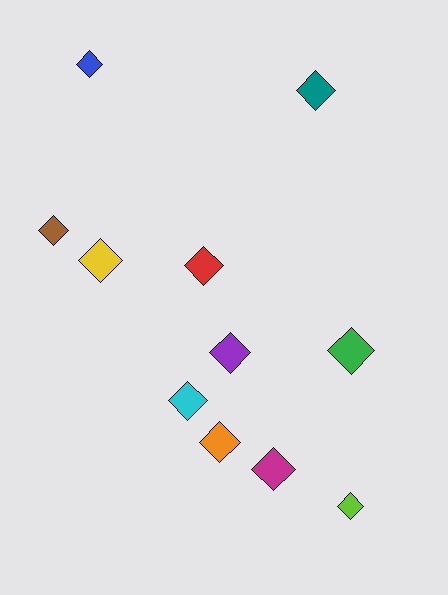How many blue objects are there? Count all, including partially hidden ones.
There is 1 blue object.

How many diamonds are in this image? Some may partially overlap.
There are 11 diamonds.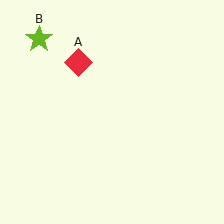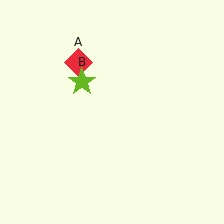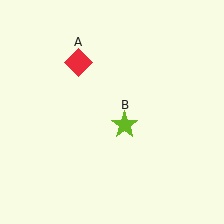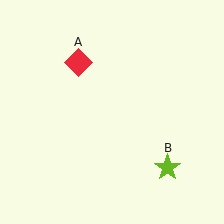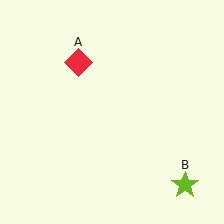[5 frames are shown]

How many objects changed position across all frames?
1 object changed position: lime star (object B).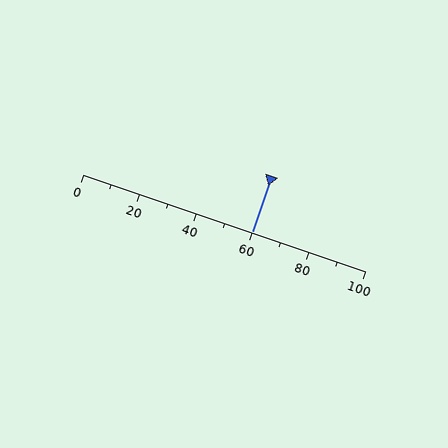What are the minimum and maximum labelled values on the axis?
The axis runs from 0 to 100.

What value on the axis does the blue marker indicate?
The marker indicates approximately 60.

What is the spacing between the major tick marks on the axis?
The major ticks are spaced 20 apart.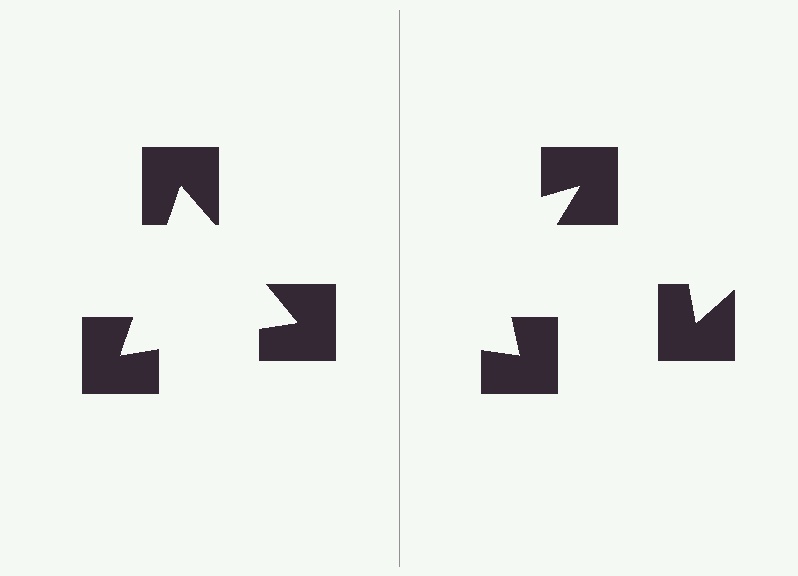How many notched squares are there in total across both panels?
6 — 3 on each side.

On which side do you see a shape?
An illusory triangle appears on the left side. On the right side the wedge cuts are rotated, so no coherent shape forms.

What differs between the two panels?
The notched squares are positioned identically on both sides; only the wedge orientations differ. On the left they align to a triangle; on the right they are misaligned.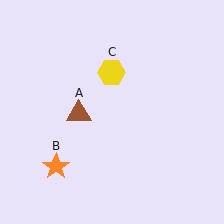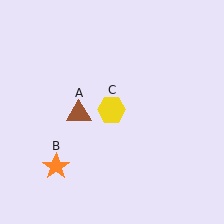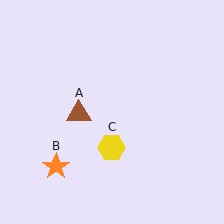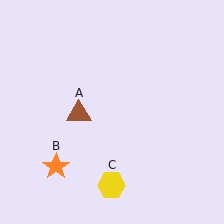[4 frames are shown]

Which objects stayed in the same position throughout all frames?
Brown triangle (object A) and orange star (object B) remained stationary.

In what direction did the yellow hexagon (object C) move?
The yellow hexagon (object C) moved down.